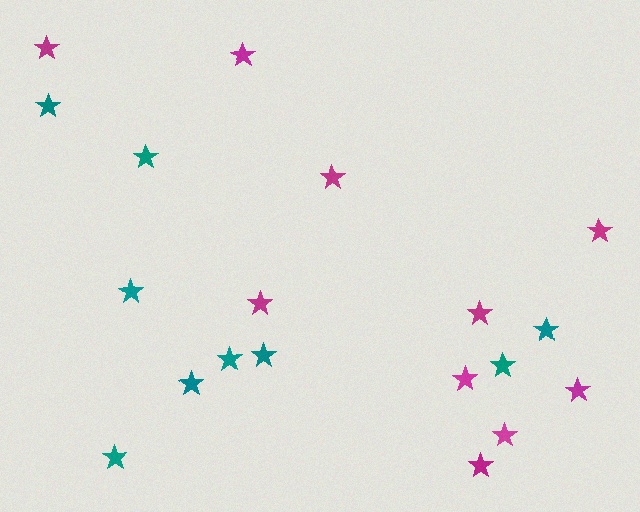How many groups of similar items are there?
There are 2 groups: one group of teal stars (9) and one group of magenta stars (10).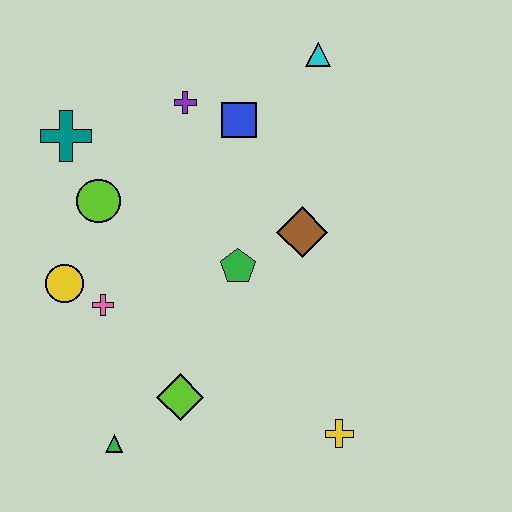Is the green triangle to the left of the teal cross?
No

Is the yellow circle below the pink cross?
No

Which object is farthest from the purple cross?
The yellow cross is farthest from the purple cross.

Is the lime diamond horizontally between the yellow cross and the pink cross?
Yes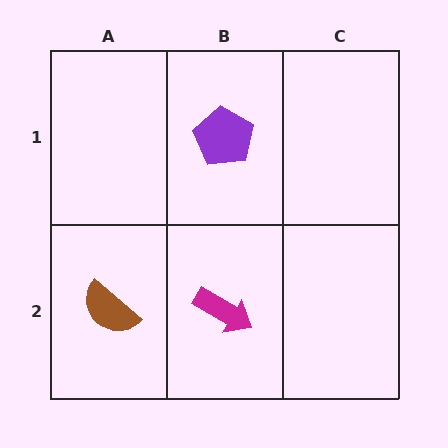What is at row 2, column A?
A brown semicircle.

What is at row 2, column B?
A magenta arrow.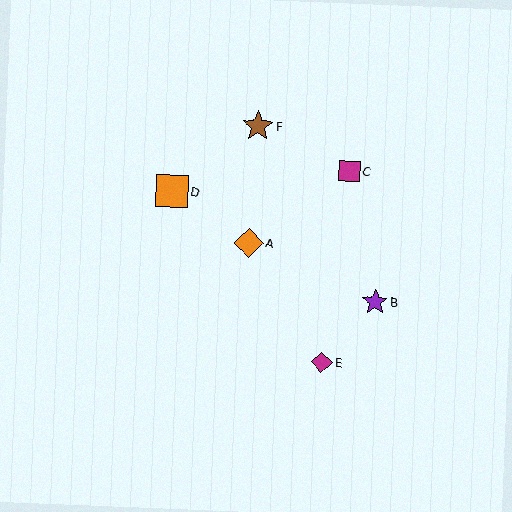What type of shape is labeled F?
Shape F is a brown star.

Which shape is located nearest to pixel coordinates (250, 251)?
The orange diamond (labeled A) at (249, 243) is nearest to that location.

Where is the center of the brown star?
The center of the brown star is at (258, 126).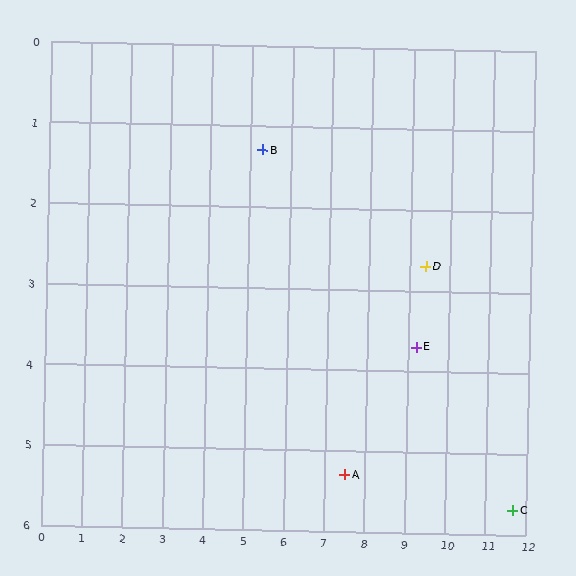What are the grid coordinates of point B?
Point B is at approximately (5.3, 1.3).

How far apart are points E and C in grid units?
Points E and C are about 3.2 grid units apart.